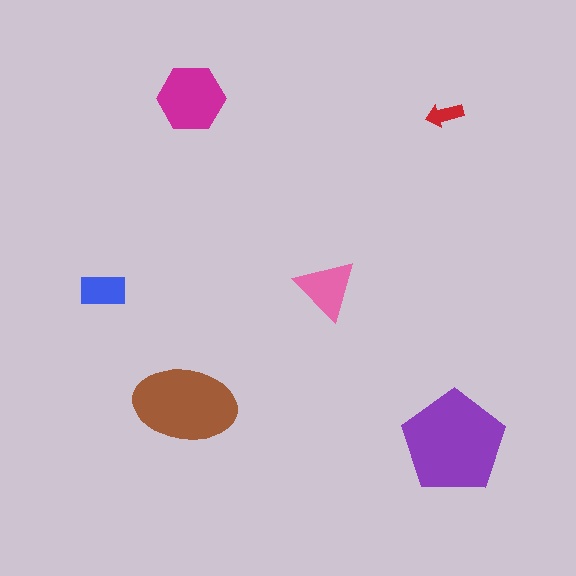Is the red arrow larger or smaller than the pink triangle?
Smaller.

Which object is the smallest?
The red arrow.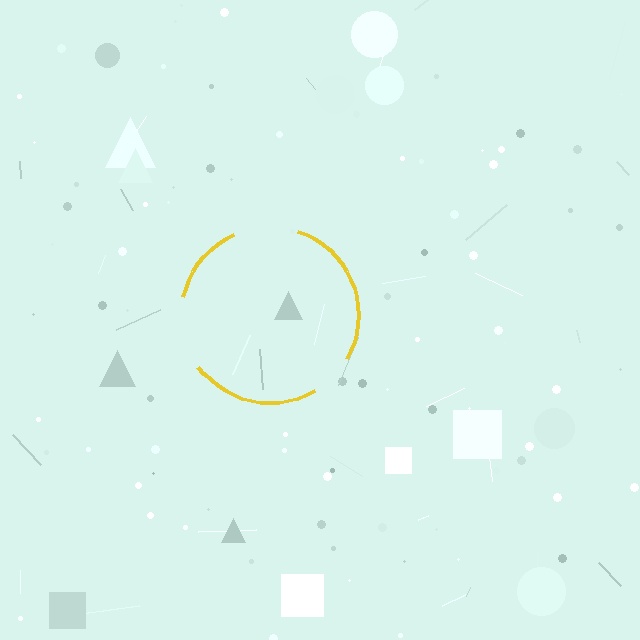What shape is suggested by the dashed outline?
The dashed outline suggests a circle.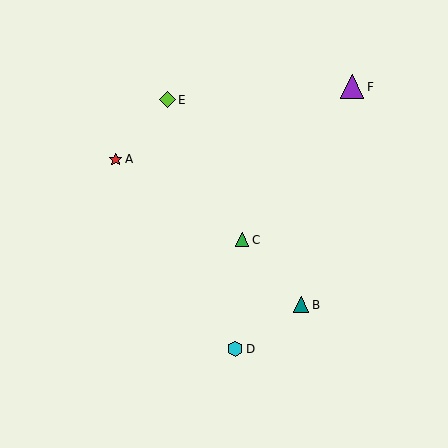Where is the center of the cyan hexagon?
The center of the cyan hexagon is at (235, 349).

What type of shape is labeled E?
Shape E is a lime diamond.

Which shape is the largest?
The purple triangle (labeled F) is the largest.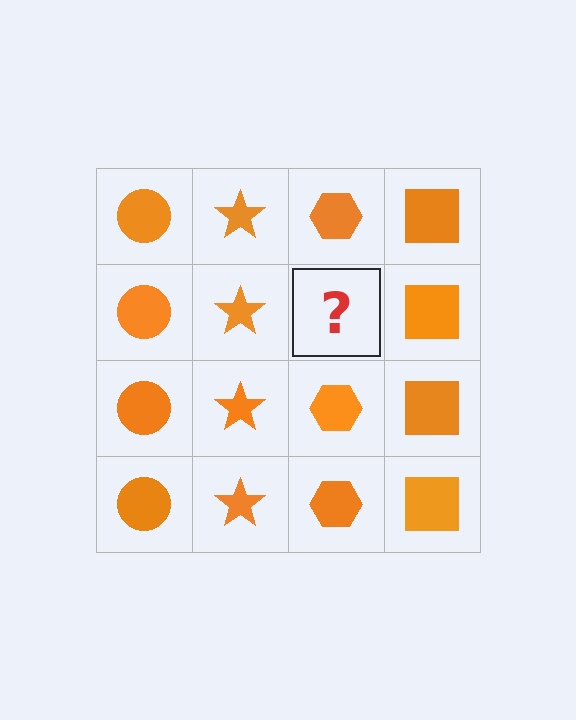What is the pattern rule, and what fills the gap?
The rule is that each column has a consistent shape. The gap should be filled with an orange hexagon.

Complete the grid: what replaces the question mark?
The question mark should be replaced with an orange hexagon.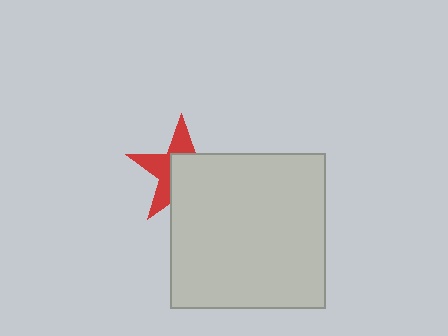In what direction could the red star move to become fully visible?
The red star could move toward the upper-left. That would shift it out from behind the light gray square entirely.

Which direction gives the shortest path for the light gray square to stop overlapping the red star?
Moving toward the lower-right gives the shortest separation.